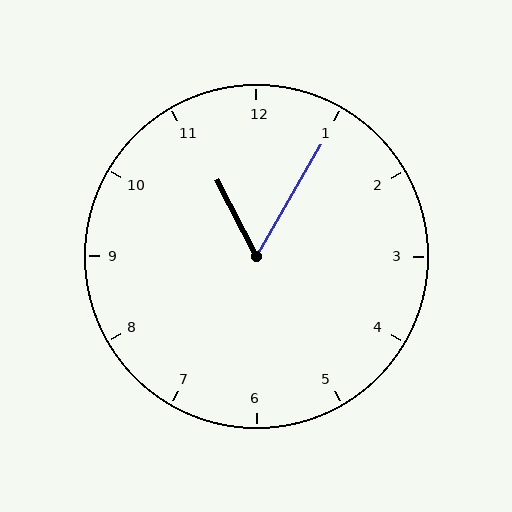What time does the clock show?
11:05.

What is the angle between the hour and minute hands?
Approximately 58 degrees.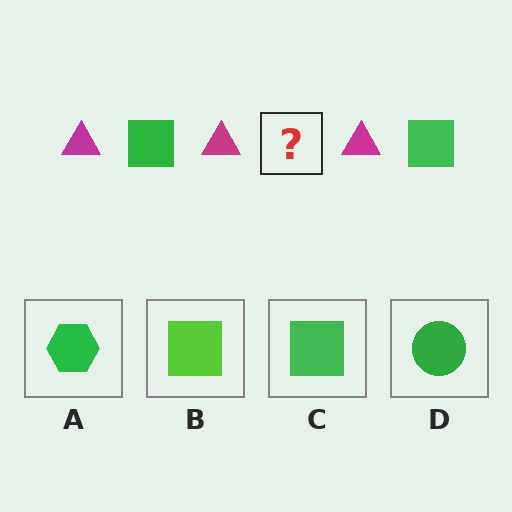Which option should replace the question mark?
Option C.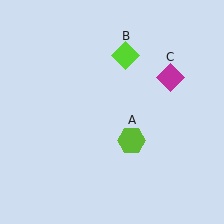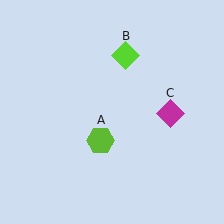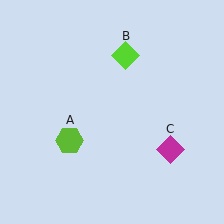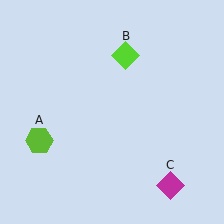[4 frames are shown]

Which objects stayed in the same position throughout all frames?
Lime diamond (object B) remained stationary.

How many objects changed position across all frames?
2 objects changed position: lime hexagon (object A), magenta diamond (object C).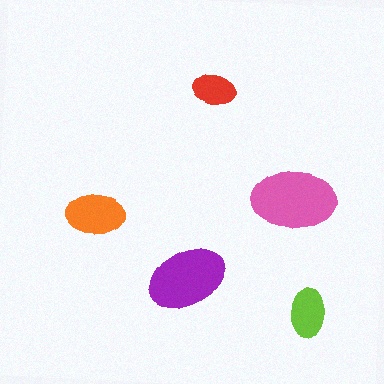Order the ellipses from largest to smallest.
the pink one, the purple one, the orange one, the lime one, the red one.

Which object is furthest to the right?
The lime ellipse is rightmost.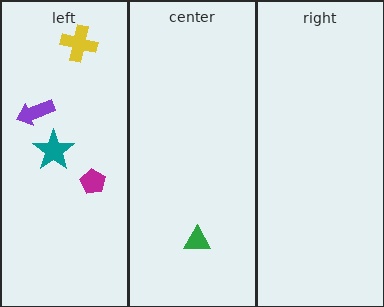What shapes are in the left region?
The magenta pentagon, the teal star, the yellow cross, the purple arrow.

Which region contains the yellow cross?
The left region.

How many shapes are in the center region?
1.